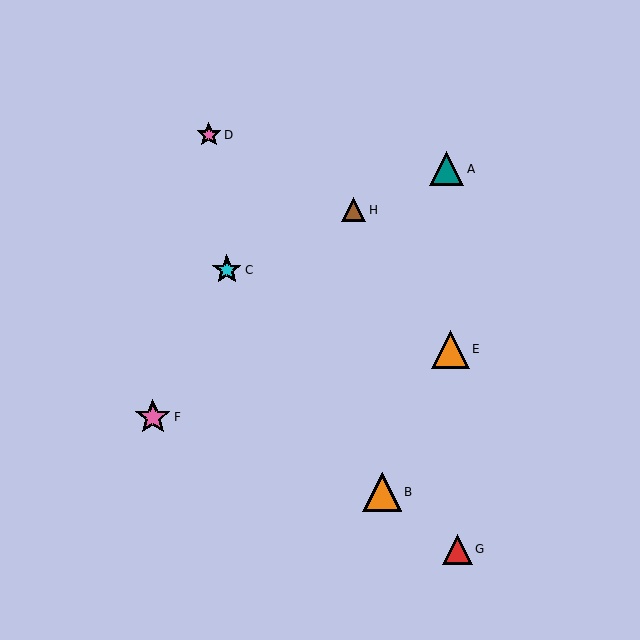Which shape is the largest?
The orange triangle (labeled B) is the largest.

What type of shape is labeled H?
Shape H is a brown triangle.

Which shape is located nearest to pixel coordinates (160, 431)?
The pink star (labeled F) at (153, 417) is nearest to that location.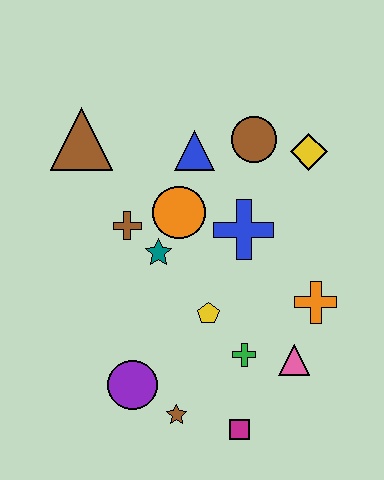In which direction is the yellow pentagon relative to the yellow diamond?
The yellow pentagon is below the yellow diamond.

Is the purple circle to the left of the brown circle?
Yes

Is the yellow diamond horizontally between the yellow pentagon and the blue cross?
No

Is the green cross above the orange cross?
No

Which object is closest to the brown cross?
The teal star is closest to the brown cross.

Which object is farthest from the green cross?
The brown triangle is farthest from the green cross.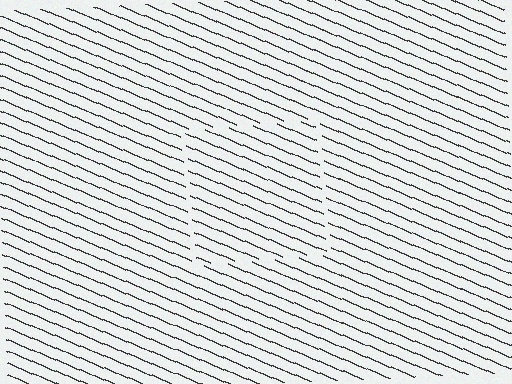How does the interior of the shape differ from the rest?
The interior of the shape contains the same grating, shifted by half a period — the contour is defined by the phase discontinuity where line-ends from the inner and outer gratings abut.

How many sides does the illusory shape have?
4 sides — the line-ends trace a square.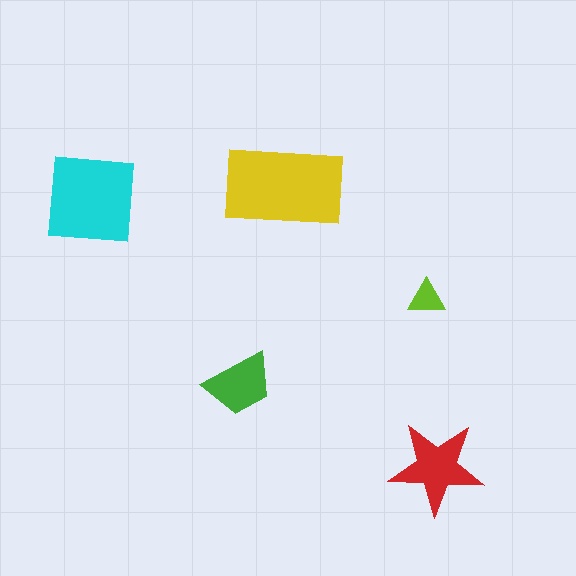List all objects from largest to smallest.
The yellow rectangle, the cyan square, the red star, the green trapezoid, the lime triangle.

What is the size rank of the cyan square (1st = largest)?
2nd.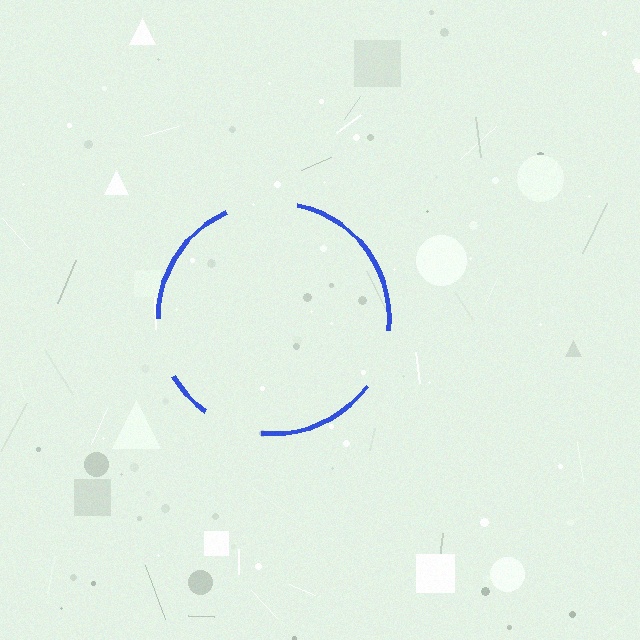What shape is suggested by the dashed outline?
The dashed outline suggests a circle.